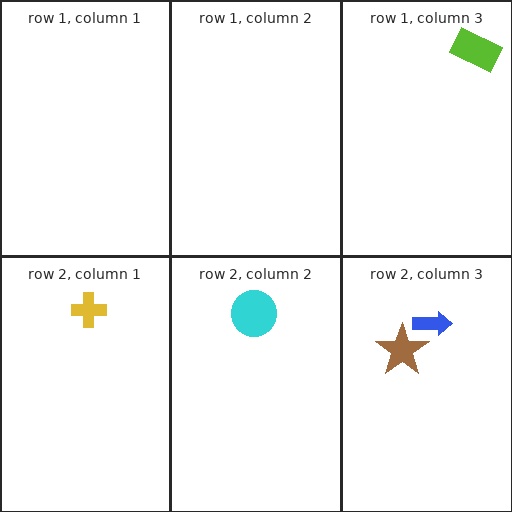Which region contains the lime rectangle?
The row 1, column 3 region.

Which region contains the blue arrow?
The row 2, column 3 region.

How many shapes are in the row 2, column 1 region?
1.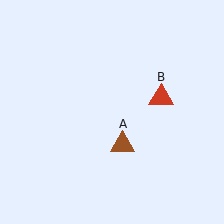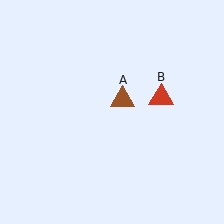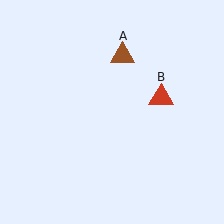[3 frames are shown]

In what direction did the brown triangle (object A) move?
The brown triangle (object A) moved up.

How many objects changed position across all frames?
1 object changed position: brown triangle (object A).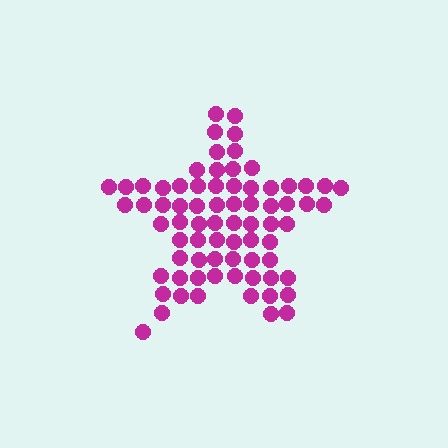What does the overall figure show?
The overall figure shows a star.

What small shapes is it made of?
It is made of small circles.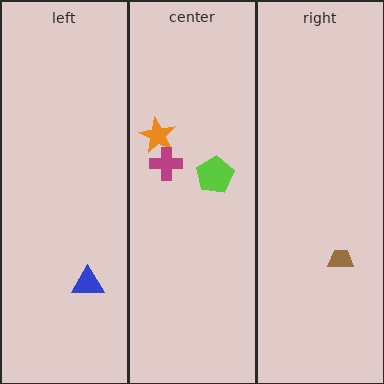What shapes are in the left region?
The blue triangle.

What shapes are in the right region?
The brown trapezoid.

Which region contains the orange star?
The center region.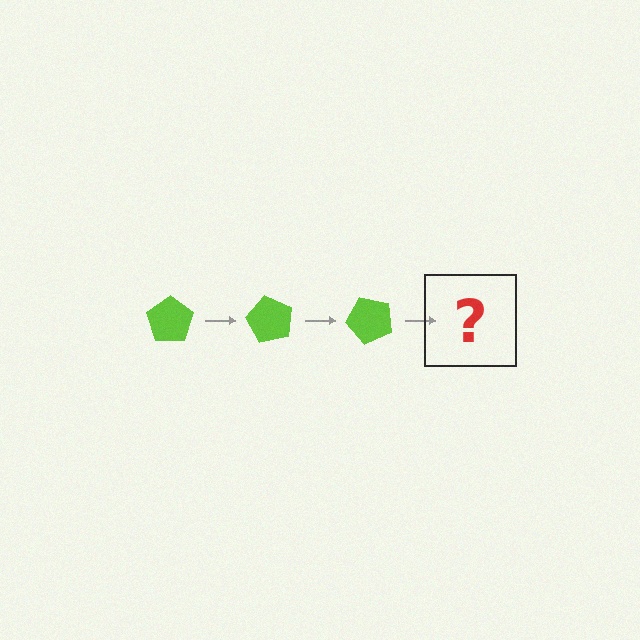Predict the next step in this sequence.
The next step is a lime pentagon rotated 180 degrees.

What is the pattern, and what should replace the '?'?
The pattern is that the pentagon rotates 60 degrees each step. The '?' should be a lime pentagon rotated 180 degrees.